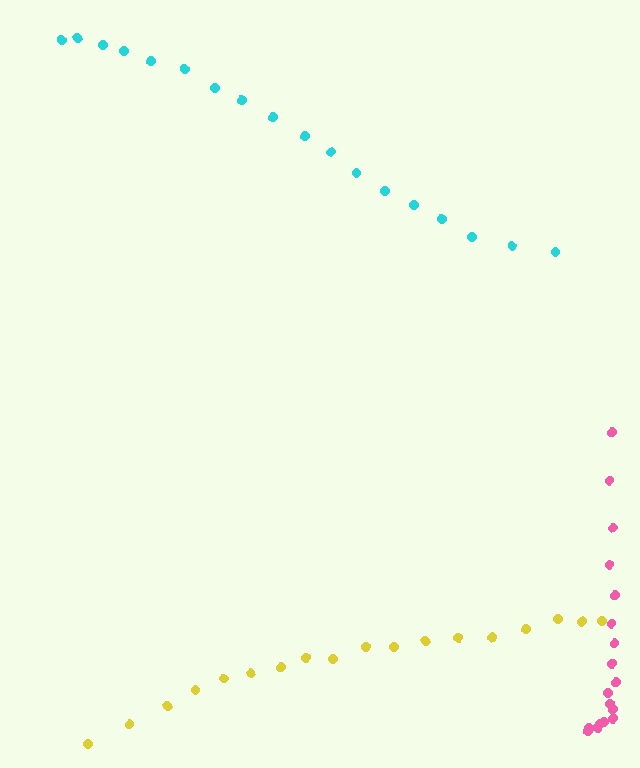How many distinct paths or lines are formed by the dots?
There are 3 distinct paths.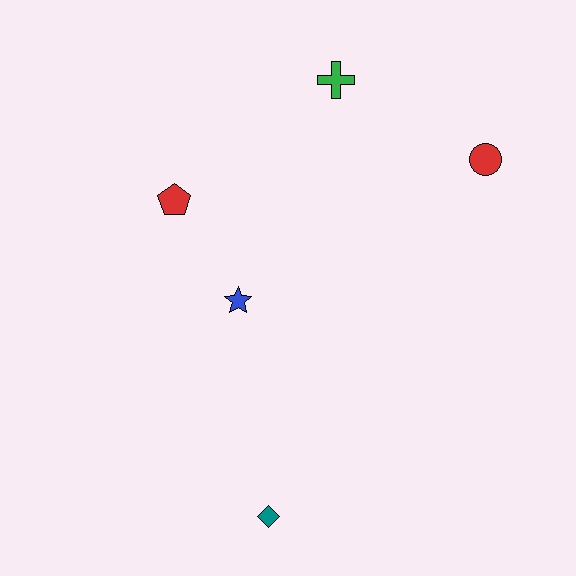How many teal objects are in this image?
There is 1 teal object.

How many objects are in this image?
There are 5 objects.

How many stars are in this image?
There is 1 star.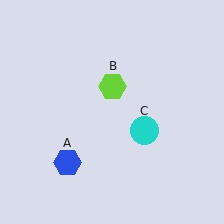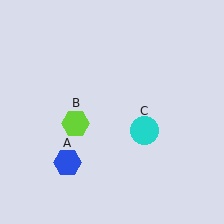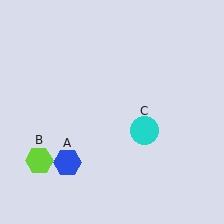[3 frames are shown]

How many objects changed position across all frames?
1 object changed position: lime hexagon (object B).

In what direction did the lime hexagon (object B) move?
The lime hexagon (object B) moved down and to the left.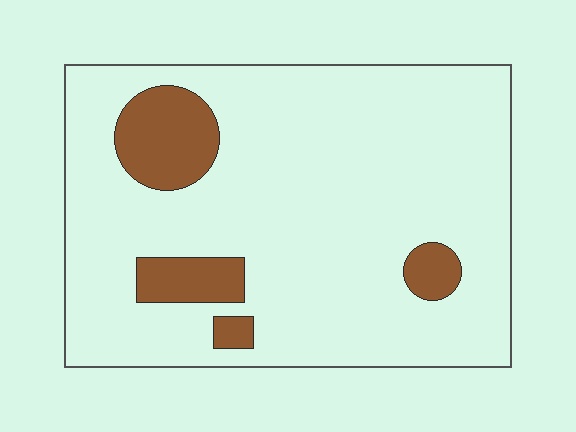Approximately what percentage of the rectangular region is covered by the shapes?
Approximately 15%.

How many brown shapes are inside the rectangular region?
4.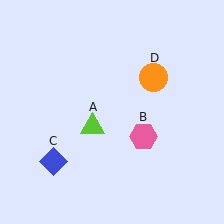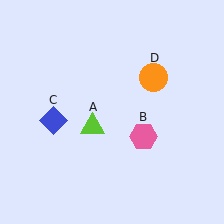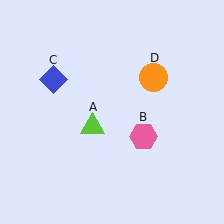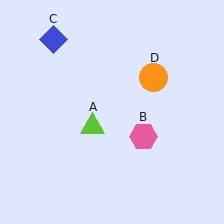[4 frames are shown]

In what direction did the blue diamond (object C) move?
The blue diamond (object C) moved up.